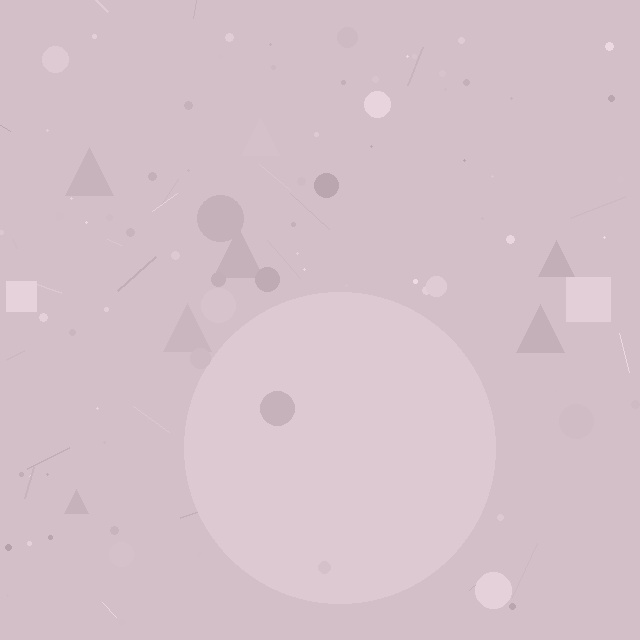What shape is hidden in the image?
A circle is hidden in the image.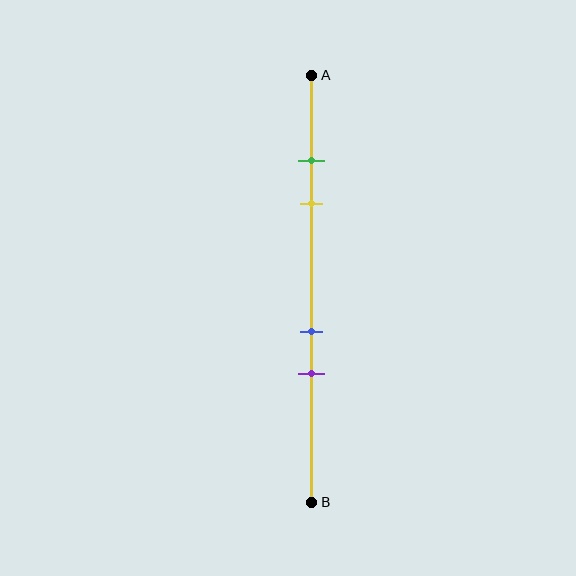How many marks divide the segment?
There are 4 marks dividing the segment.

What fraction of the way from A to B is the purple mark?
The purple mark is approximately 70% (0.7) of the way from A to B.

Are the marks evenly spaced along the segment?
No, the marks are not evenly spaced.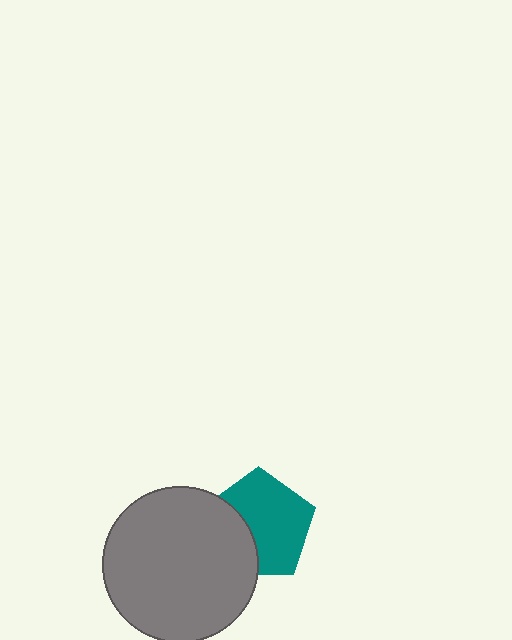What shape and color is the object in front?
The object in front is a gray circle.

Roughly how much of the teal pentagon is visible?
Most of it is visible (roughly 66%).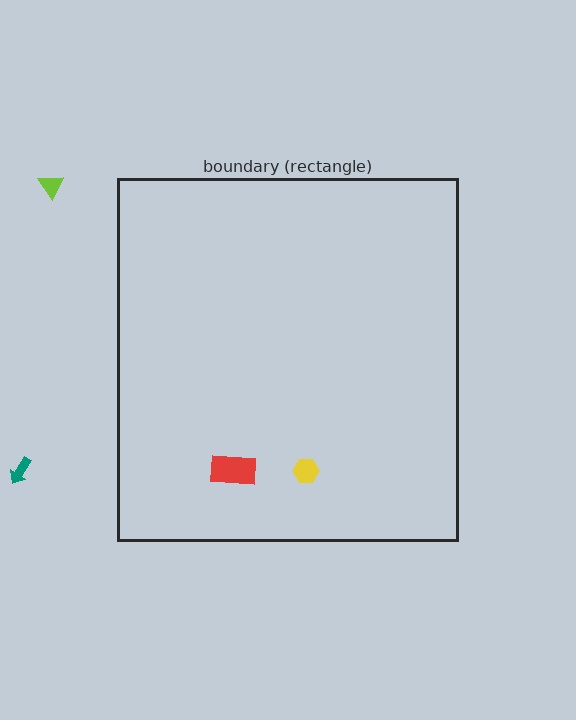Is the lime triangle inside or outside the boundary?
Outside.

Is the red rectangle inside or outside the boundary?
Inside.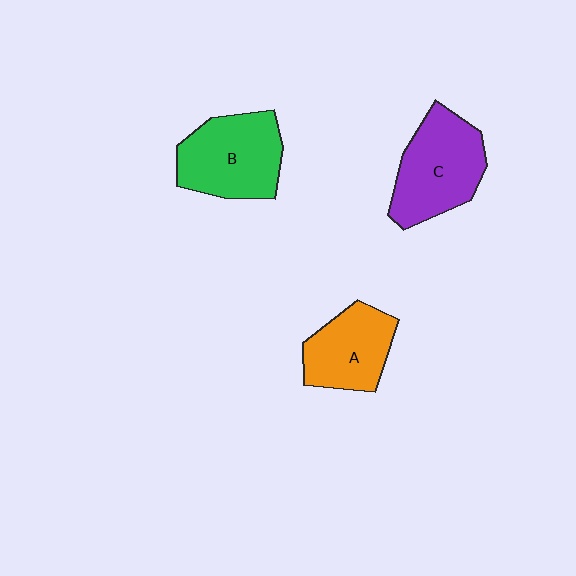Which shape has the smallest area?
Shape A (orange).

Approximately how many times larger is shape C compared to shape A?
Approximately 1.3 times.